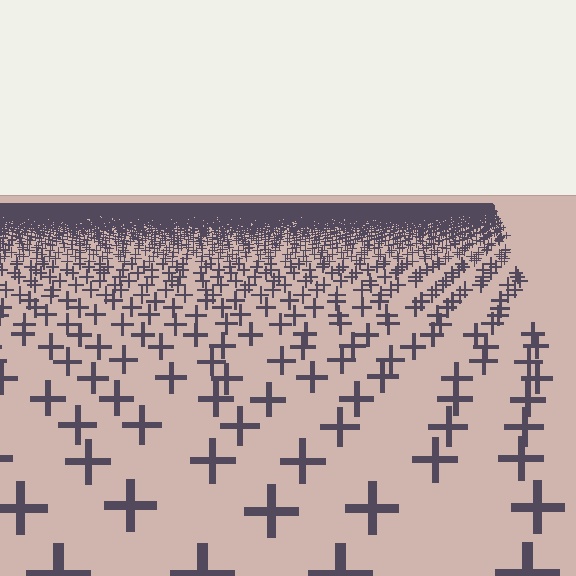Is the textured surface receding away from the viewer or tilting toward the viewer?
The surface is receding away from the viewer. Texture elements get smaller and denser toward the top.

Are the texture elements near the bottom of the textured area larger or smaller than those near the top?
Larger. Near the bottom, elements are closer to the viewer and appear at a bigger on-screen size.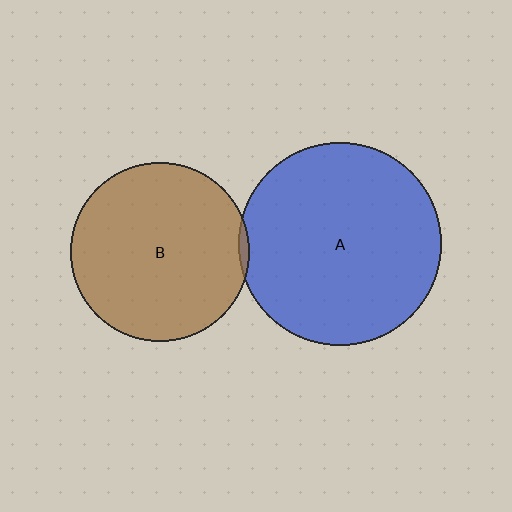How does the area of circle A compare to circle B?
Approximately 1.3 times.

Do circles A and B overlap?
Yes.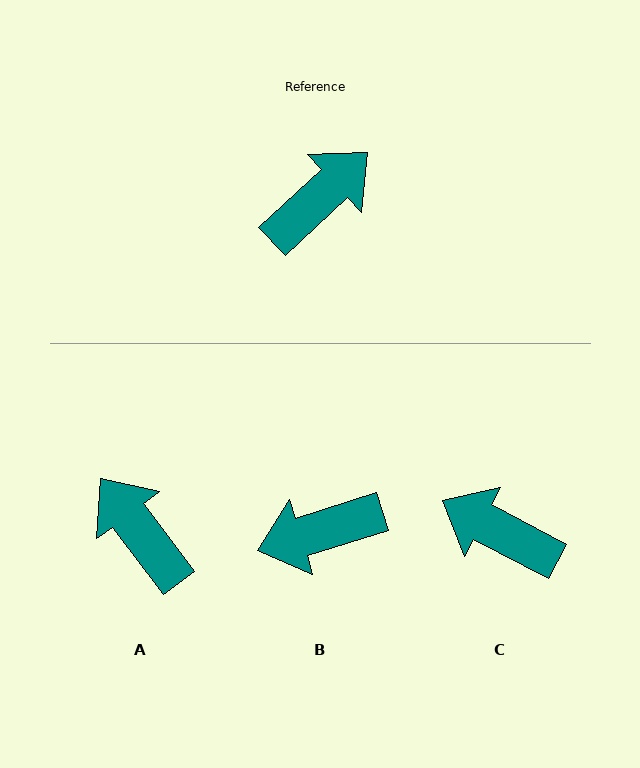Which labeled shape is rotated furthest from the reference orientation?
B, about 154 degrees away.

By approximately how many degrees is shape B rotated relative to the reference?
Approximately 154 degrees counter-clockwise.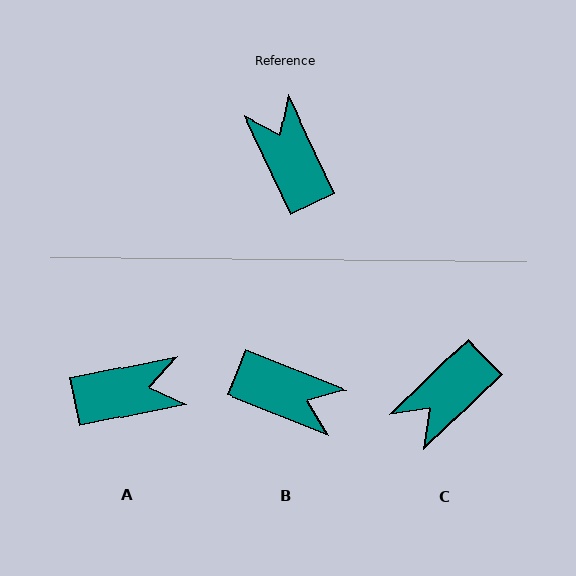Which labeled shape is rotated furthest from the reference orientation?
B, about 137 degrees away.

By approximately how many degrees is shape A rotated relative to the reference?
Approximately 104 degrees clockwise.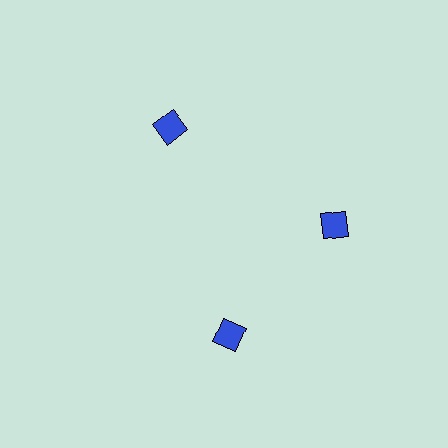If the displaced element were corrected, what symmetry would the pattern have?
It would have 3-fold rotational symmetry — the pattern would map onto itself every 120 degrees.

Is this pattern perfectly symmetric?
No. The 3 blue diamonds are arranged in a ring, but one element near the 7 o'clock position is rotated out of alignment along the ring, breaking the 3-fold rotational symmetry.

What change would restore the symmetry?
The symmetry would be restored by rotating it back into even spacing with its neighbors so that all 3 diamonds sit at equal angles and equal distance from the center.